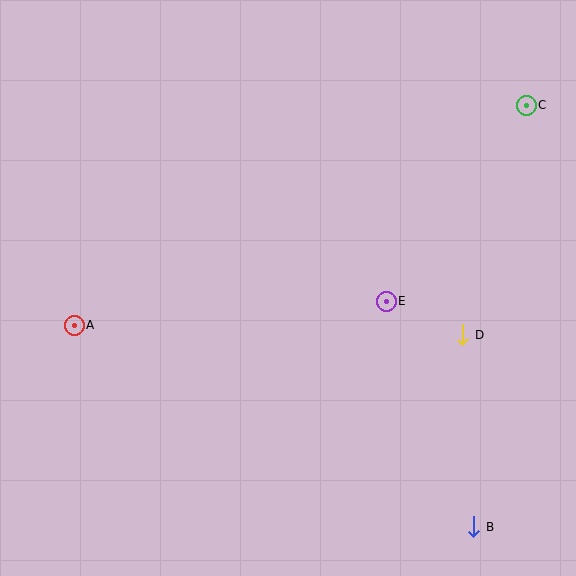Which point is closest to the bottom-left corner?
Point A is closest to the bottom-left corner.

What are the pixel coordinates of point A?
Point A is at (74, 325).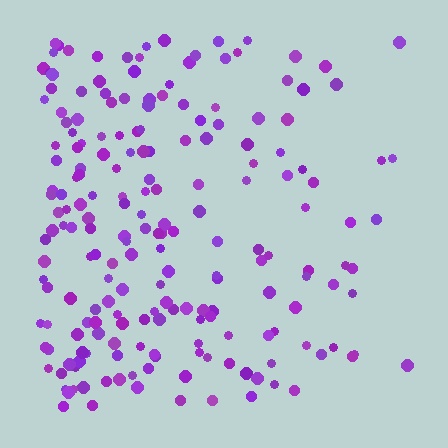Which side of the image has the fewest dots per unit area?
The right.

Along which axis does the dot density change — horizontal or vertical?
Horizontal.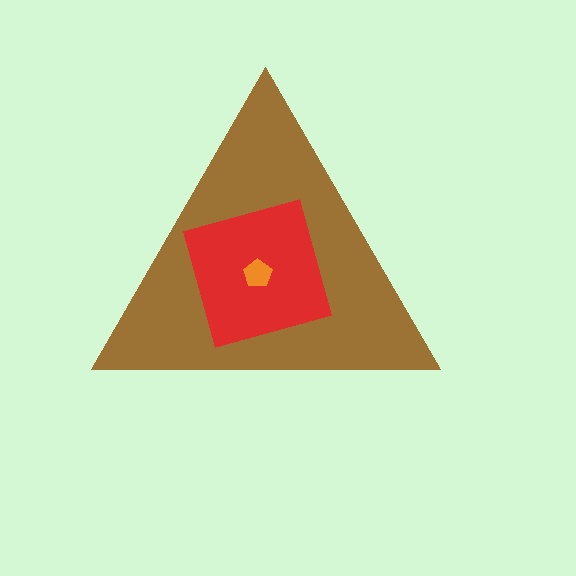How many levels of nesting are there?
3.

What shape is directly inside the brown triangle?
The red square.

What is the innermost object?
The orange pentagon.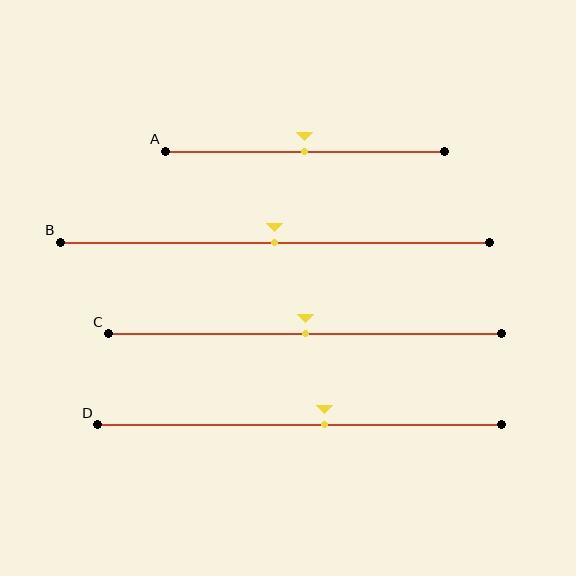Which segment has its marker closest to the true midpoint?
Segment A has its marker closest to the true midpoint.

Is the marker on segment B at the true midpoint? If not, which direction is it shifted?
Yes, the marker on segment B is at the true midpoint.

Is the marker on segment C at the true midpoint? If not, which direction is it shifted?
Yes, the marker on segment C is at the true midpoint.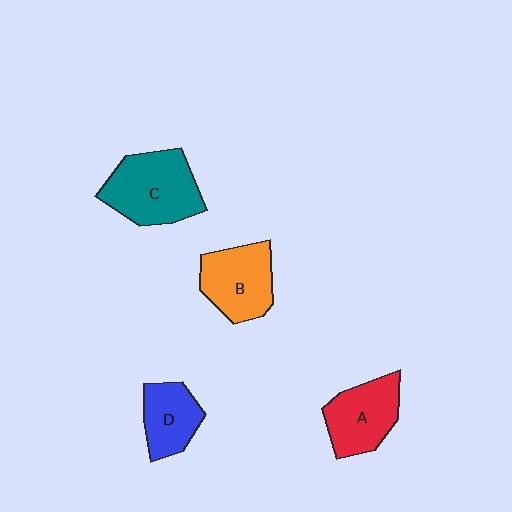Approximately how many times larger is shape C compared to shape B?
Approximately 1.2 times.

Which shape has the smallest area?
Shape D (blue).